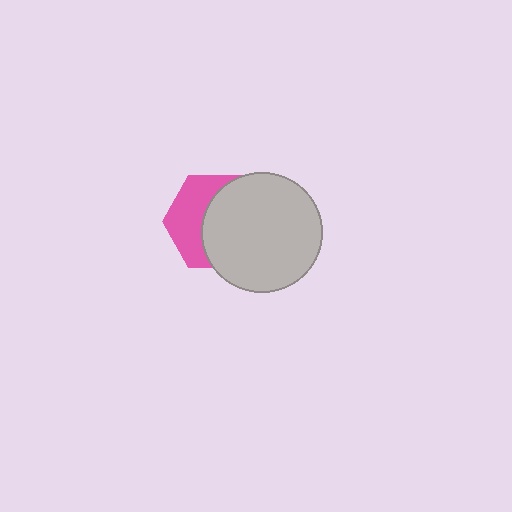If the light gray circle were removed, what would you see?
You would see the complete pink hexagon.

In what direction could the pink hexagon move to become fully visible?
The pink hexagon could move left. That would shift it out from behind the light gray circle entirely.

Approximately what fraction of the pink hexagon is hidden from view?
Roughly 57% of the pink hexagon is hidden behind the light gray circle.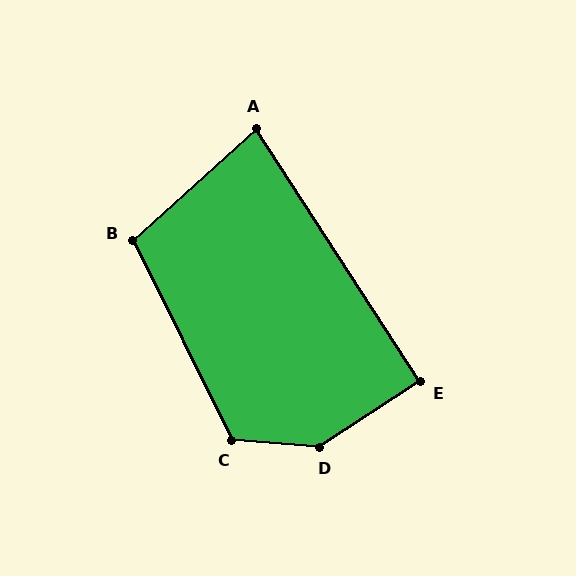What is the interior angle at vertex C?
Approximately 121 degrees (obtuse).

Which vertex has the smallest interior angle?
A, at approximately 81 degrees.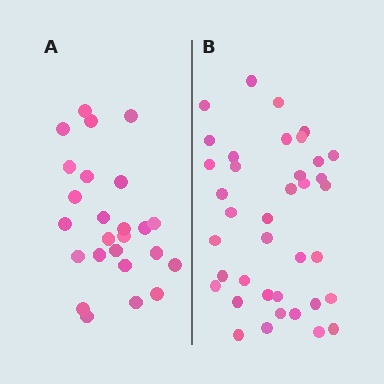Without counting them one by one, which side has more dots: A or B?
Region B (the right region) has more dots.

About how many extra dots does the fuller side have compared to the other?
Region B has approximately 15 more dots than region A.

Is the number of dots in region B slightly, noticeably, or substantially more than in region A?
Region B has substantially more. The ratio is roughly 1.5 to 1.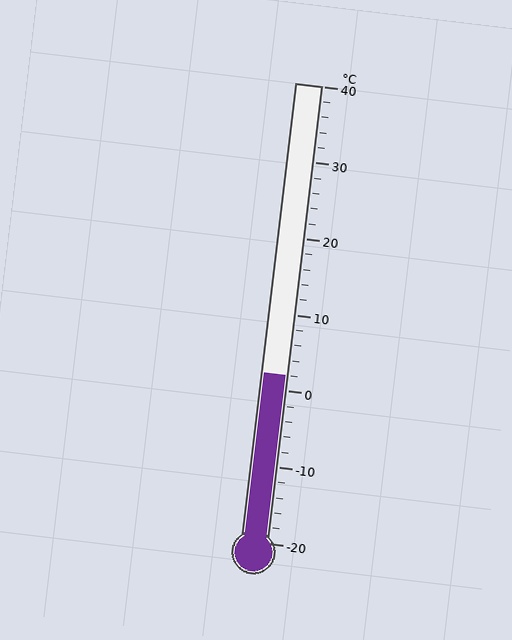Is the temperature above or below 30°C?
The temperature is below 30°C.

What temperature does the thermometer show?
The thermometer shows approximately 2°C.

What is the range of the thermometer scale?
The thermometer scale ranges from -20°C to 40°C.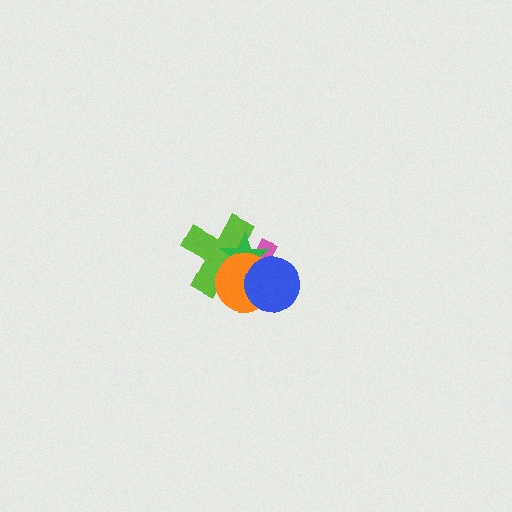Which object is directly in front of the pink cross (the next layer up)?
The lime cross is directly in front of the pink cross.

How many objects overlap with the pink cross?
4 objects overlap with the pink cross.